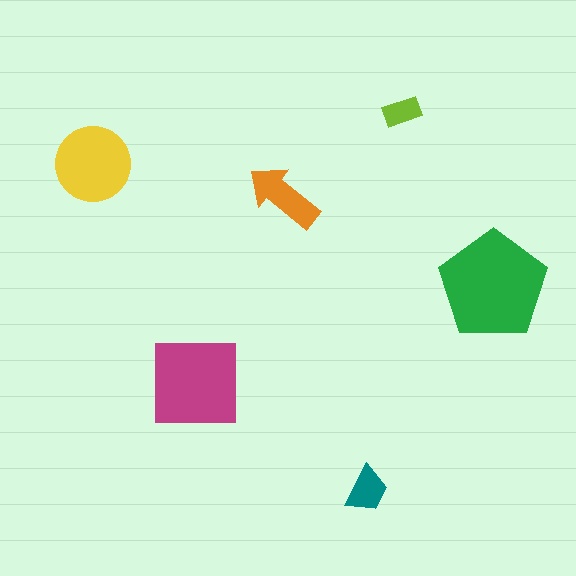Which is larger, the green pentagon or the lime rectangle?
The green pentagon.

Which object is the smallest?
The lime rectangle.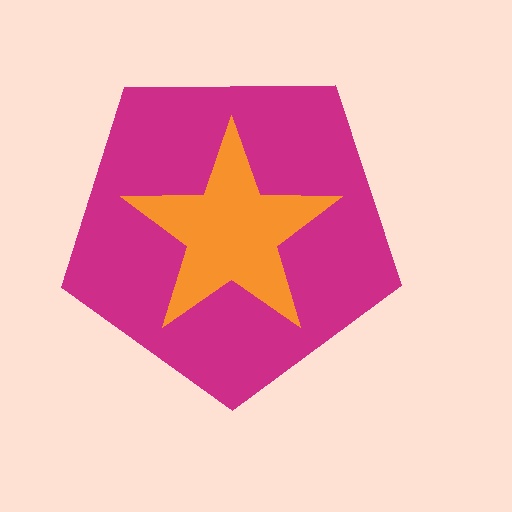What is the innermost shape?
The orange star.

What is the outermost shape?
The magenta pentagon.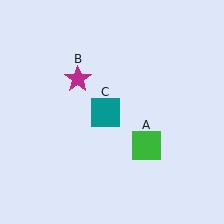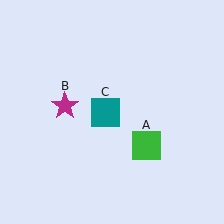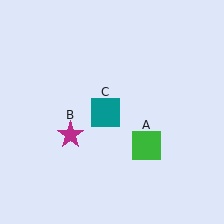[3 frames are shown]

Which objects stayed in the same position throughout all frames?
Green square (object A) and teal square (object C) remained stationary.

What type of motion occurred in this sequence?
The magenta star (object B) rotated counterclockwise around the center of the scene.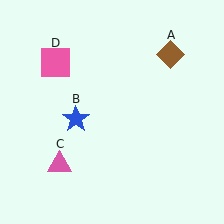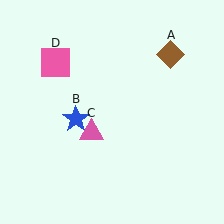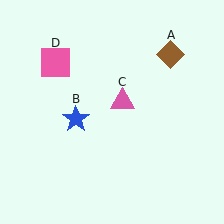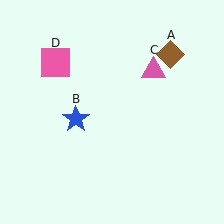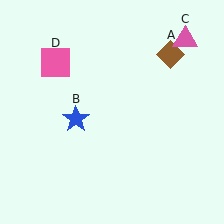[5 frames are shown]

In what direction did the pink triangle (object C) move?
The pink triangle (object C) moved up and to the right.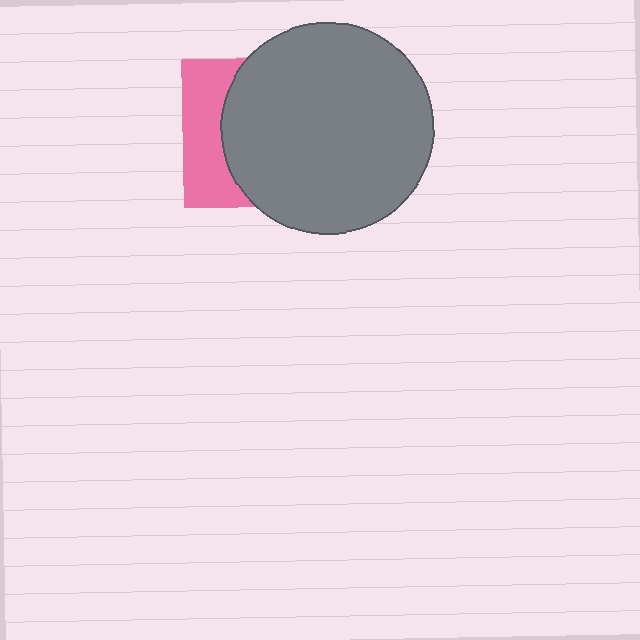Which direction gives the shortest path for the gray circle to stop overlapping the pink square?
Moving right gives the shortest separation.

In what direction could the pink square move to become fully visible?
The pink square could move left. That would shift it out from behind the gray circle entirely.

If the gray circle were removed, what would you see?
You would see the complete pink square.